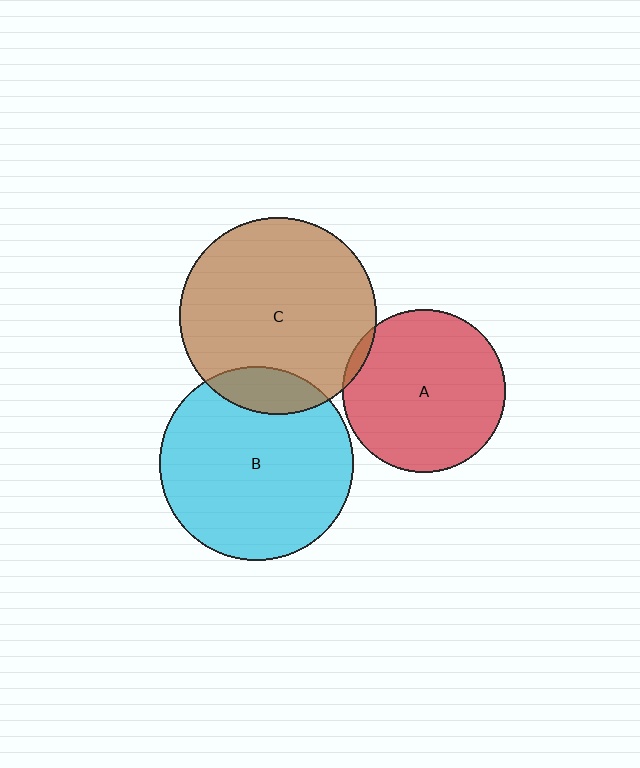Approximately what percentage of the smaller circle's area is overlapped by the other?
Approximately 5%.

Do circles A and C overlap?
Yes.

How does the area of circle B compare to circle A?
Approximately 1.4 times.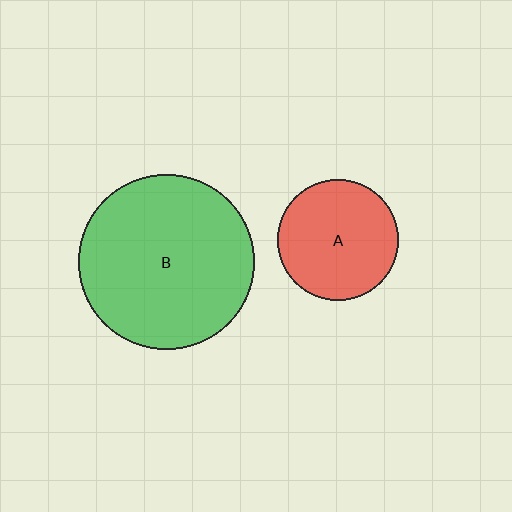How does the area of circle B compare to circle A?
Approximately 2.1 times.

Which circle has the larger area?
Circle B (green).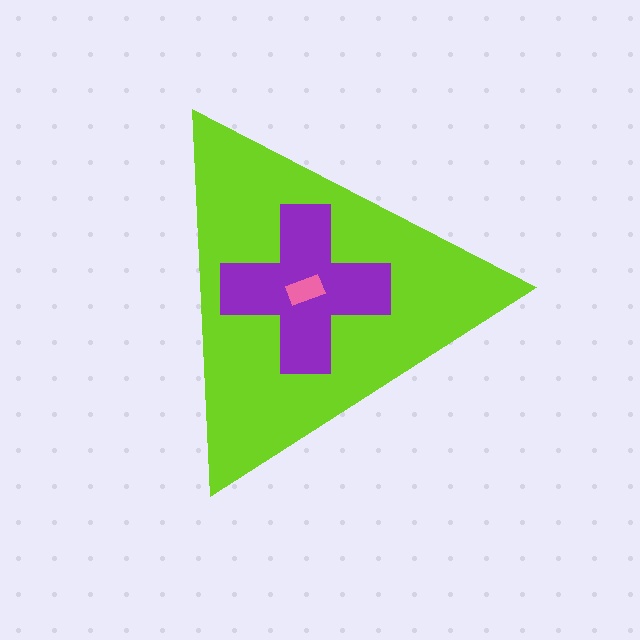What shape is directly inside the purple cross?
The pink rectangle.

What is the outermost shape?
The lime triangle.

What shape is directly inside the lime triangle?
The purple cross.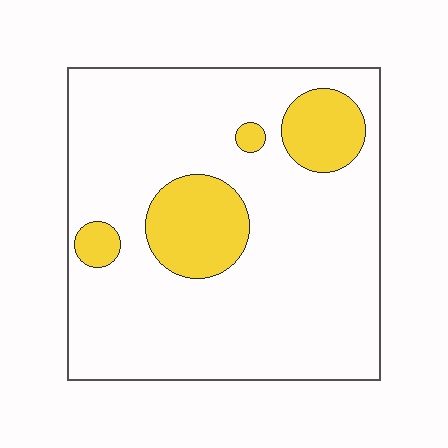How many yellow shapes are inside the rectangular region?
4.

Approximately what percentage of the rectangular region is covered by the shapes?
Approximately 15%.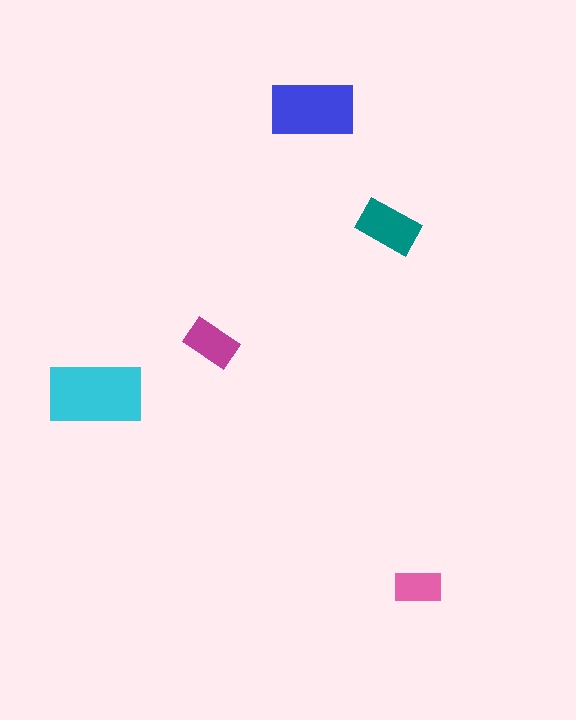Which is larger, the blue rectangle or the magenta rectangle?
The blue one.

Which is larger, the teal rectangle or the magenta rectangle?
The teal one.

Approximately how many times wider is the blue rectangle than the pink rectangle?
About 2 times wider.